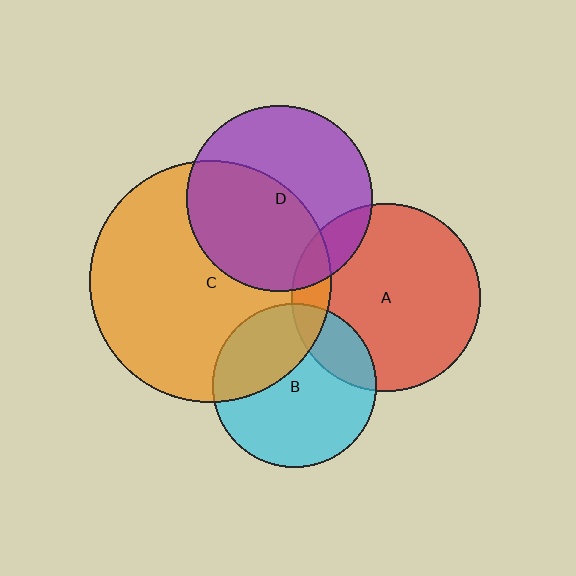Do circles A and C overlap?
Yes.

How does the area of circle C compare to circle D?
Approximately 1.7 times.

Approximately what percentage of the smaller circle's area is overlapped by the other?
Approximately 10%.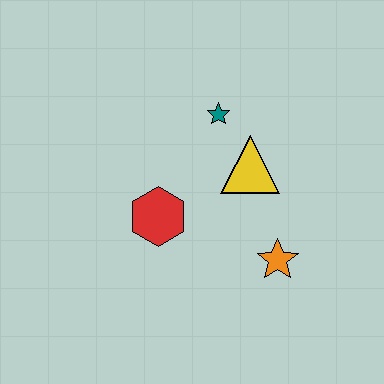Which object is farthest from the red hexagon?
The orange star is farthest from the red hexagon.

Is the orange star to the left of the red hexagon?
No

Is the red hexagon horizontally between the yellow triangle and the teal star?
No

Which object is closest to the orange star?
The yellow triangle is closest to the orange star.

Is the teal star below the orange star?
No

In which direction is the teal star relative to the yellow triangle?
The teal star is above the yellow triangle.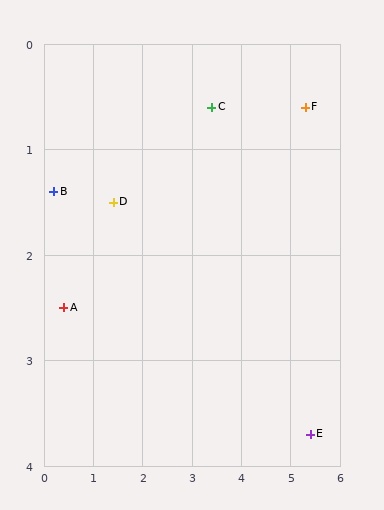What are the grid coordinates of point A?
Point A is at approximately (0.4, 2.5).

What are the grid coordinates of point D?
Point D is at approximately (1.4, 1.5).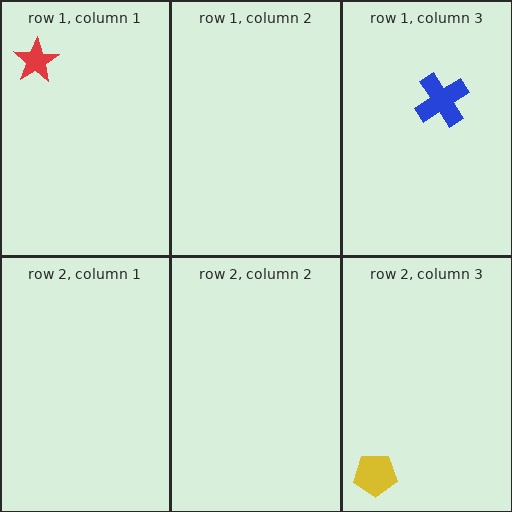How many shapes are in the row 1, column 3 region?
1.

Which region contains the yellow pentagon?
The row 2, column 3 region.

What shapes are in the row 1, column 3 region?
The blue cross.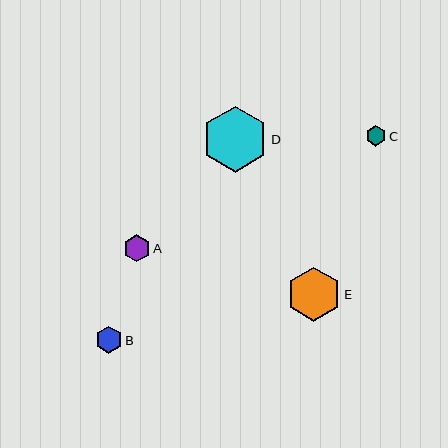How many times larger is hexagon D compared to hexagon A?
Hexagon D is approximately 2.5 times the size of hexagon A.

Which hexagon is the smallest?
Hexagon C is the smallest with a size of approximately 21 pixels.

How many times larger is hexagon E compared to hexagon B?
Hexagon E is approximately 2.0 times the size of hexagon B.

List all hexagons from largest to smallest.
From largest to smallest: D, E, A, B, C.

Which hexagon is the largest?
Hexagon D is the largest with a size of approximately 66 pixels.